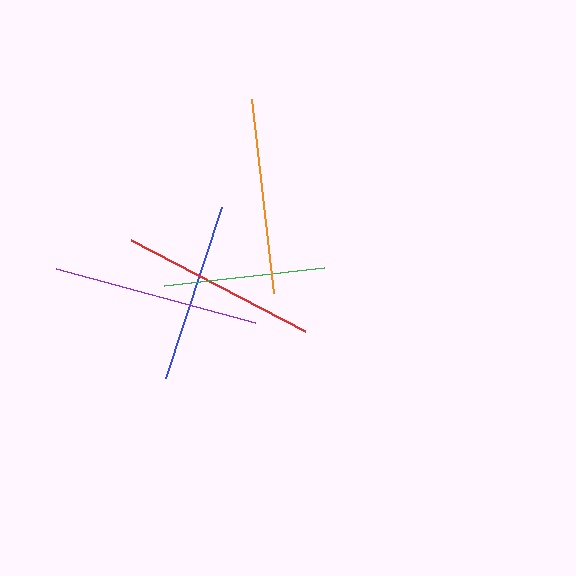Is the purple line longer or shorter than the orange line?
The purple line is longer than the orange line.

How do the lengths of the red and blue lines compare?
The red and blue lines are approximately the same length.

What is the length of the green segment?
The green segment is approximately 160 pixels long.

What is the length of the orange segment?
The orange segment is approximately 195 pixels long.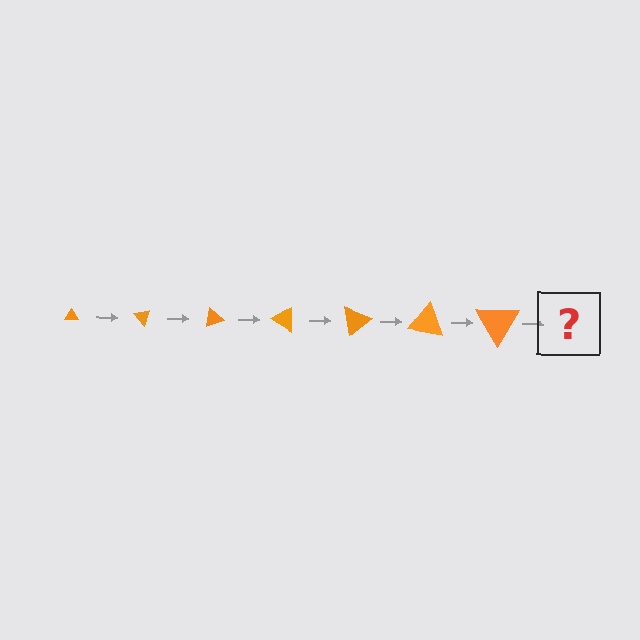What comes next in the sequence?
The next element should be a triangle, larger than the previous one and rotated 350 degrees from the start.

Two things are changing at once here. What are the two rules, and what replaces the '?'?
The two rules are that the triangle grows larger each step and it rotates 50 degrees each step. The '?' should be a triangle, larger than the previous one and rotated 350 degrees from the start.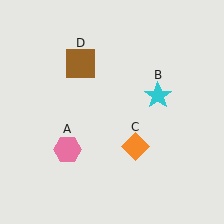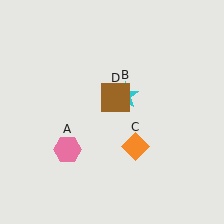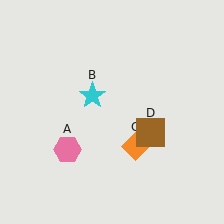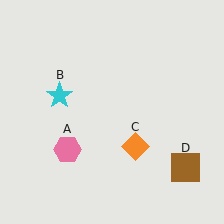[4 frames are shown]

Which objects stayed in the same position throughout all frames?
Pink hexagon (object A) and orange diamond (object C) remained stationary.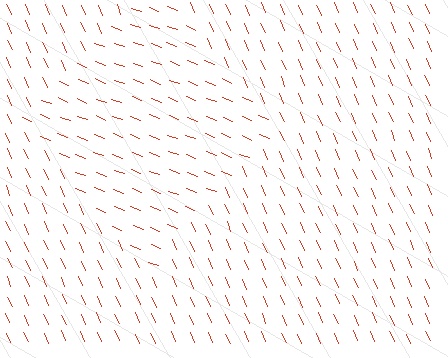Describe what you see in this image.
The image is filled with small red line segments. A diamond region in the image has lines oriented differently from the surrounding lines, creating a visible texture boundary.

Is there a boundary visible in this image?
Yes, there is a texture boundary formed by a change in line orientation.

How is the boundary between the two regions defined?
The boundary is defined purely by a change in line orientation (approximately 45 degrees difference). All lines are the same color and thickness.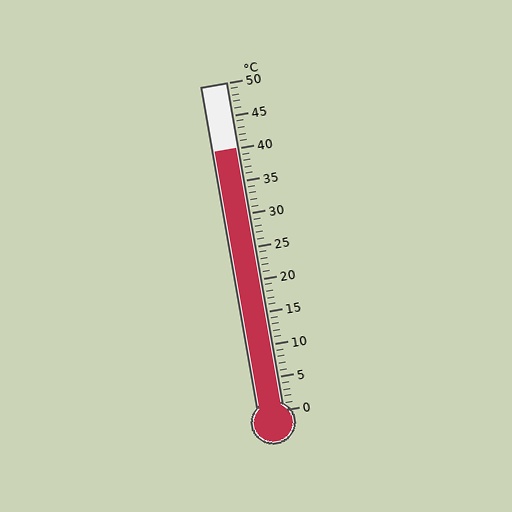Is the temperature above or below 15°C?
The temperature is above 15°C.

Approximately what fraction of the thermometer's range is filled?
The thermometer is filled to approximately 80% of its range.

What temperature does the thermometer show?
The thermometer shows approximately 40°C.